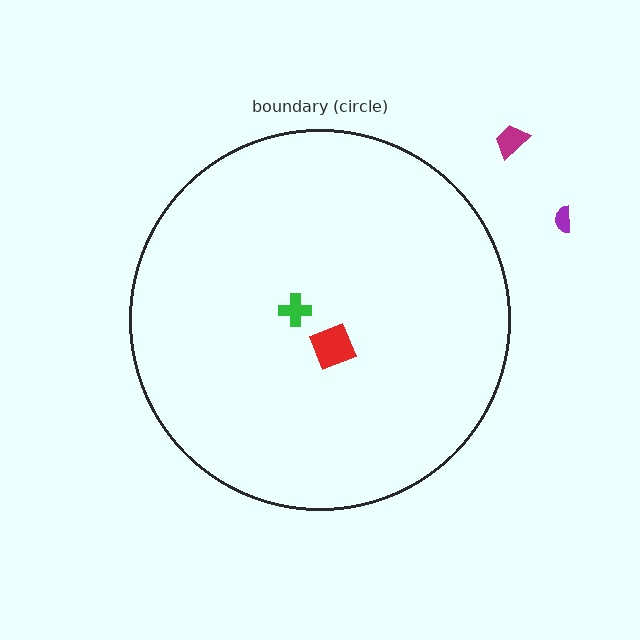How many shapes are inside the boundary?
2 inside, 2 outside.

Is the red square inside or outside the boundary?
Inside.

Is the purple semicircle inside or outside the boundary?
Outside.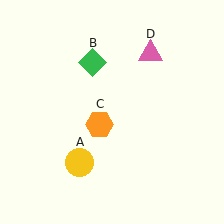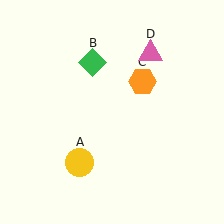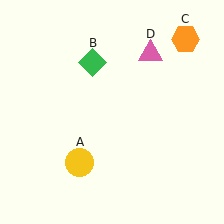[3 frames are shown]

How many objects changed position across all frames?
1 object changed position: orange hexagon (object C).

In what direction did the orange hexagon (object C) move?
The orange hexagon (object C) moved up and to the right.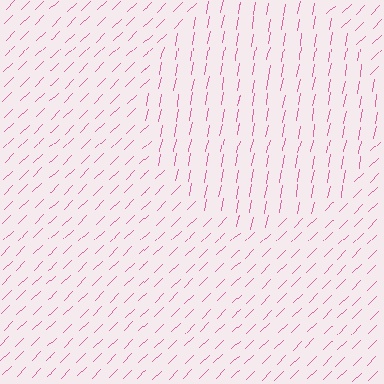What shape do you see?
I see a circle.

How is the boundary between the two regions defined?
The boundary is defined purely by a change in line orientation (approximately 35 degrees difference). All lines are the same color and thickness.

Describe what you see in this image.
The image is filled with small pink line segments. A circle region in the image has lines oriented differently from the surrounding lines, creating a visible texture boundary.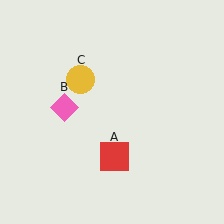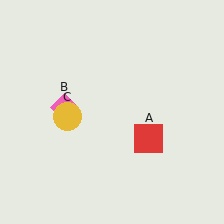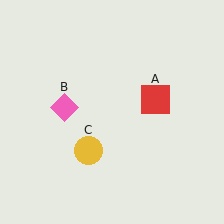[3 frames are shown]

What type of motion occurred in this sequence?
The red square (object A), yellow circle (object C) rotated counterclockwise around the center of the scene.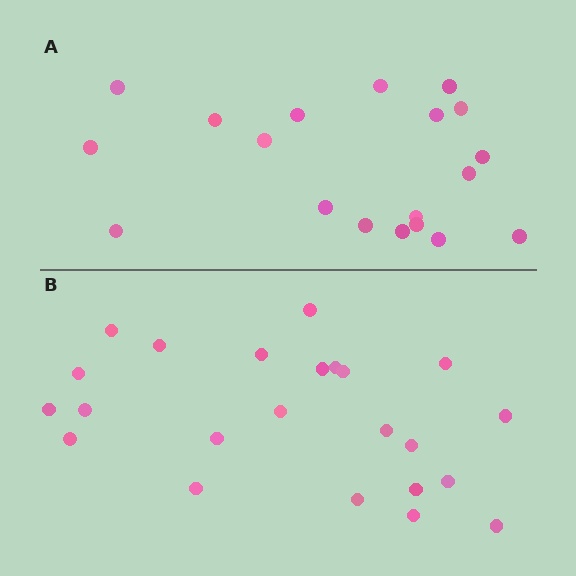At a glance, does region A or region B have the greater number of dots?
Region B (the bottom region) has more dots.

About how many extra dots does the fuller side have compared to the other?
Region B has about 4 more dots than region A.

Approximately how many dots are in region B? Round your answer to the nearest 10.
About 20 dots. (The exact count is 23, which rounds to 20.)